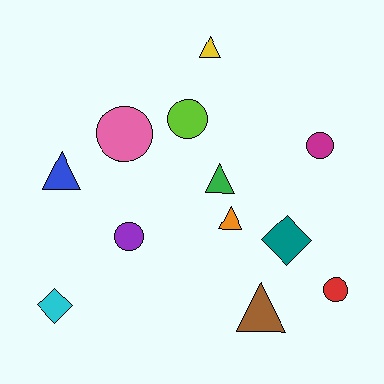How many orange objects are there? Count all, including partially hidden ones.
There is 1 orange object.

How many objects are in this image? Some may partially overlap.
There are 12 objects.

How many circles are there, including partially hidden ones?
There are 5 circles.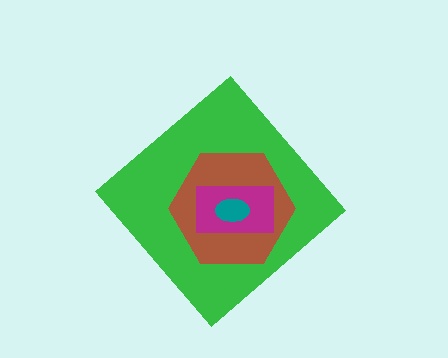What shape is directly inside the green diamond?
The brown hexagon.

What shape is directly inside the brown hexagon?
The magenta rectangle.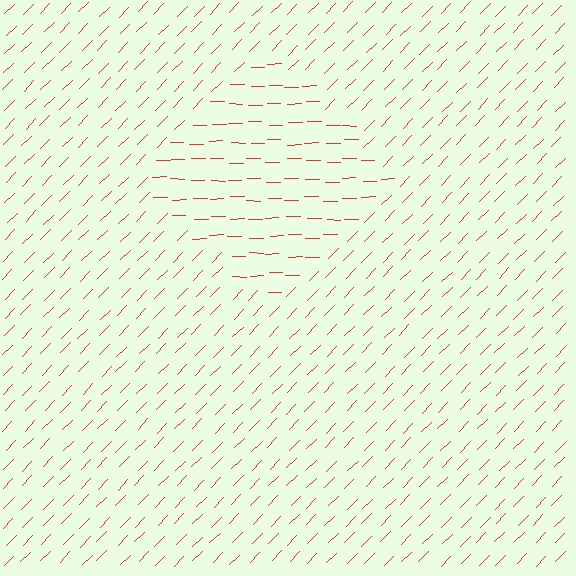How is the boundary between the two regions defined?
The boundary is defined purely by a change in line orientation (approximately 45 degrees difference). All lines are the same color and thickness.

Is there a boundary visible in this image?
Yes, there is a texture boundary formed by a change in line orientation.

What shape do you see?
I see a diamond.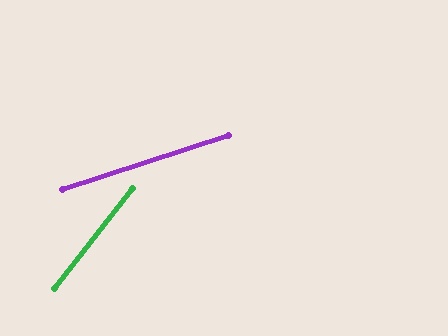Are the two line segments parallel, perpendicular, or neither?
Neither parallel nor perpendicular — they differ by about 34°.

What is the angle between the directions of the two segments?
Approximately 34 degrees.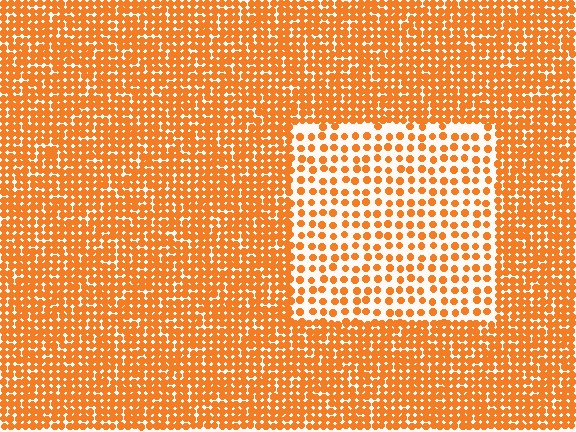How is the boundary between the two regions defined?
The boundary is defined by a change in element density (approximately 2.3x ratio). All elements are the same color, size, and shape.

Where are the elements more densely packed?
The elements are more densely packed outside the rectangle boundary.